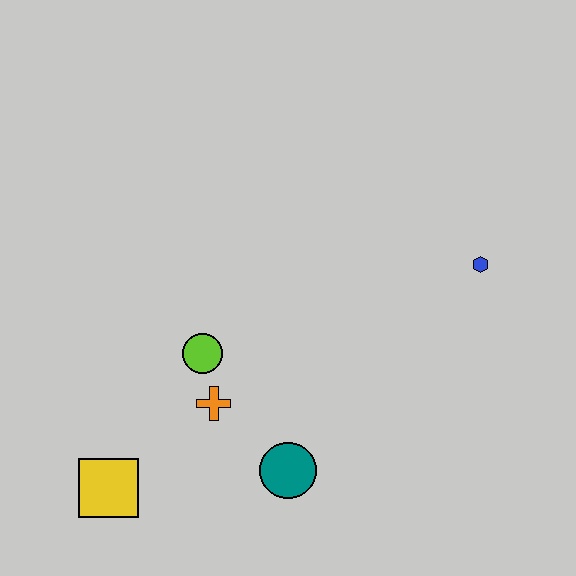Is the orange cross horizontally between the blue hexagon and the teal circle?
No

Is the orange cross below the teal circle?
No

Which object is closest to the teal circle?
The orange cross is closest to the teal circle.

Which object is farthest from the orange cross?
The blue hexagon is farthest from the orange cross.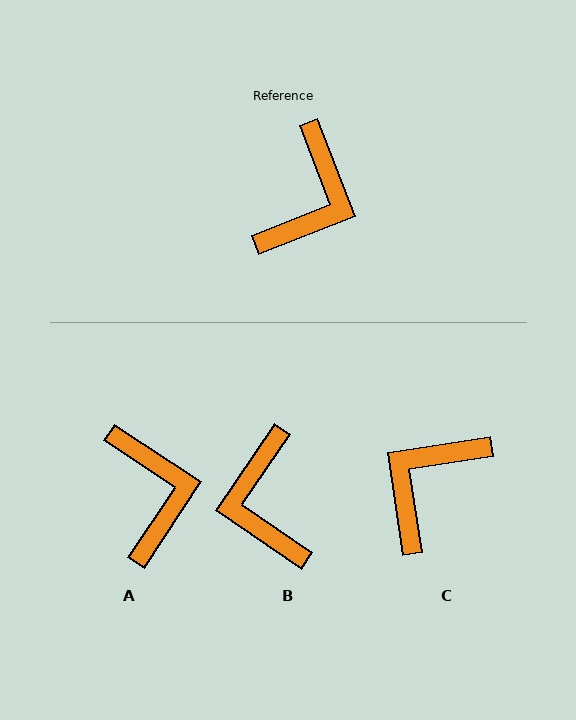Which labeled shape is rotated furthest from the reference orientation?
C, about 167 degrees away.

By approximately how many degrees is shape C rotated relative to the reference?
Approximately 167 degrees counter-clockwise.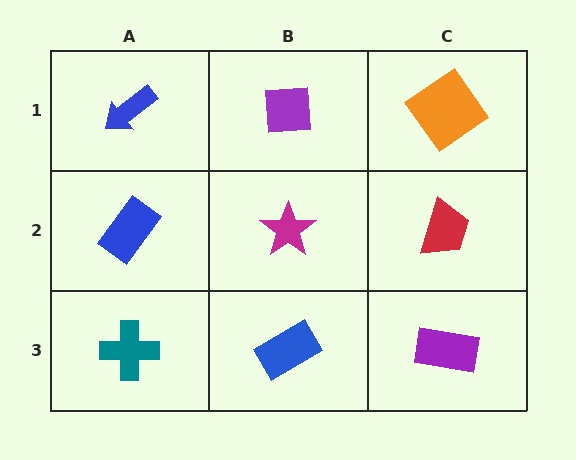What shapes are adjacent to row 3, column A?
A blue rectangle (row 2, column A), a blue rectangle (row 3, column B).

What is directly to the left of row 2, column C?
A magenta star.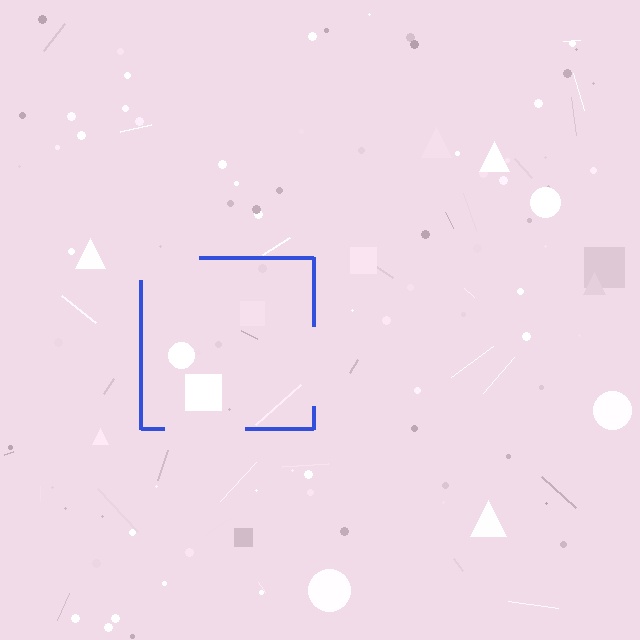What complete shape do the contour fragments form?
The contour fragments form a square.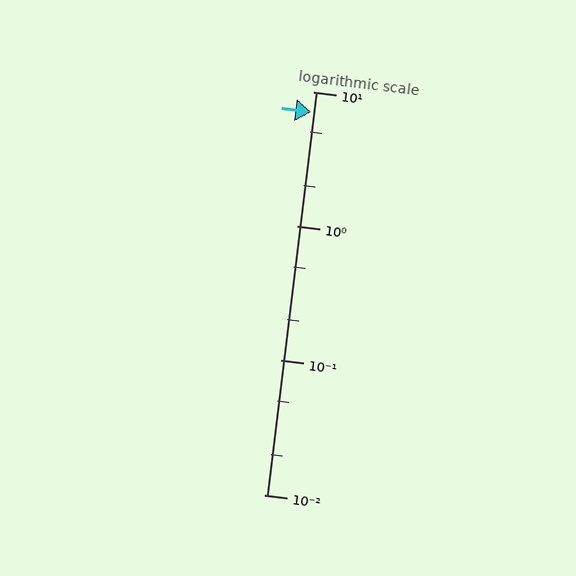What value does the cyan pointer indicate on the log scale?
The pointer indicates approximately 7.1.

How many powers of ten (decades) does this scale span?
The scale spans 3 decades, from 0.01 to 10.